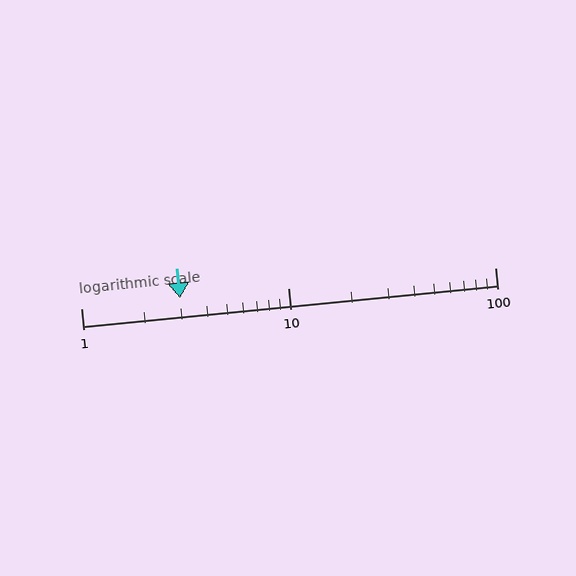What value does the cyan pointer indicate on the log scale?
The pointer indicates approximately 3.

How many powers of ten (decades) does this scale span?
The scale spans 2 decades, from 1 to 100.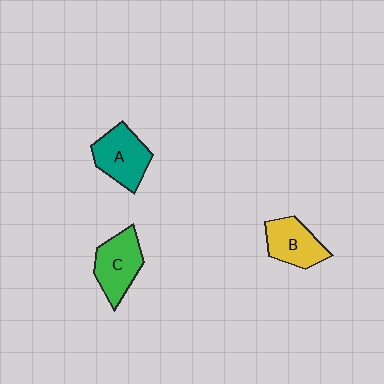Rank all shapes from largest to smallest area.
From largest to smallest: A (teal), C (green), B (yellow).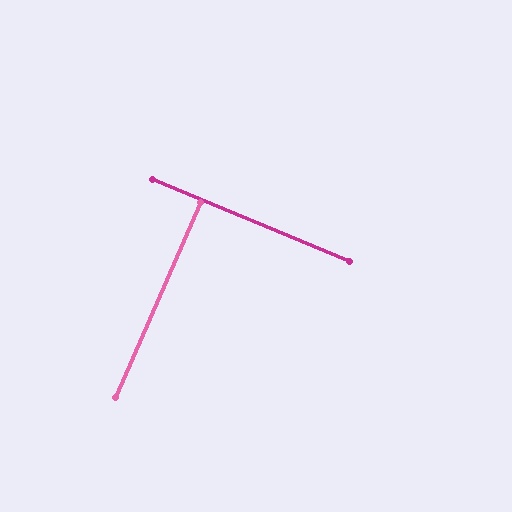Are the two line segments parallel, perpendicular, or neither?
Perpendicular — they meet at approximately 89°.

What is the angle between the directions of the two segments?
Approximately 89 degrees.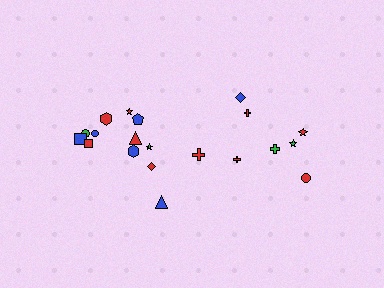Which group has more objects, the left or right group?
The left group.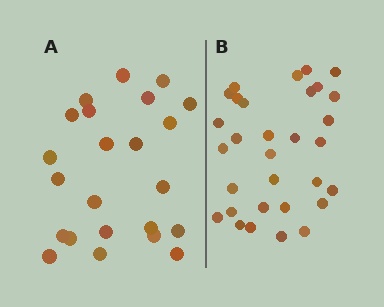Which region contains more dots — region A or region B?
Region B (the right region) has more dots.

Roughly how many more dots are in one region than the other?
Region B has roughly 8 or so more dots than region A.